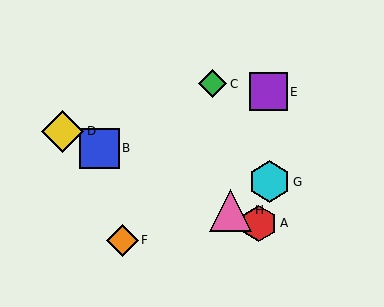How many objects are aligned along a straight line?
4 objects (A, B, D, H) are aligned along a straight line.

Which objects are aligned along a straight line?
Objects A, B, D, H are aligned along a straight line.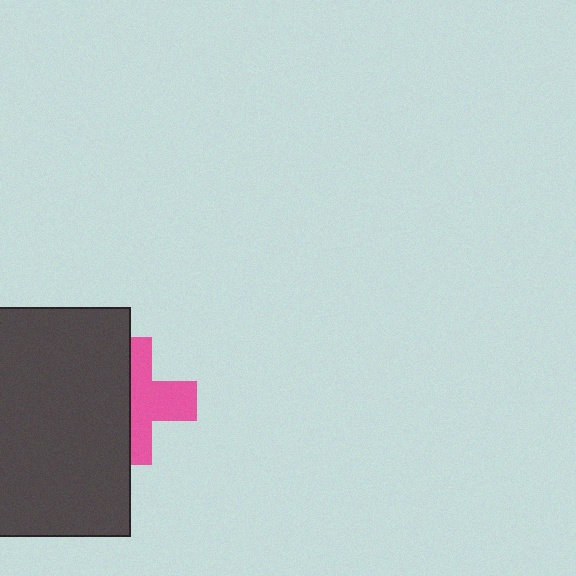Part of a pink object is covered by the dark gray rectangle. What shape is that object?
It is a cross.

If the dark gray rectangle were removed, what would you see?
You would see the complete pink cross.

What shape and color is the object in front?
The object in front is a dark gray rectangle.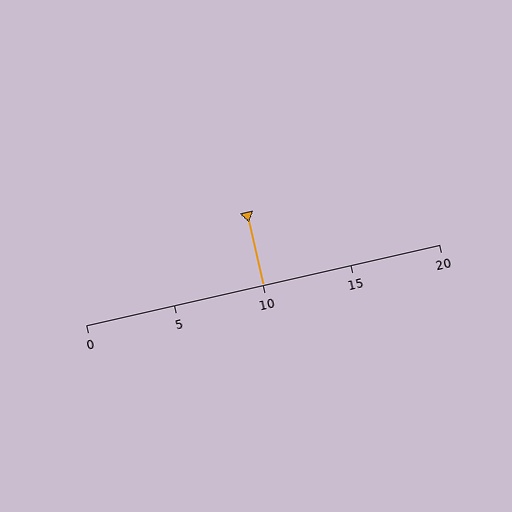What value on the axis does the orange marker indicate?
The marker indicates approximately 10.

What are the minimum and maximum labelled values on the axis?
The axis runs from 0 to 20.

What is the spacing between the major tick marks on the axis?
The major ticks are spaced 5 apart.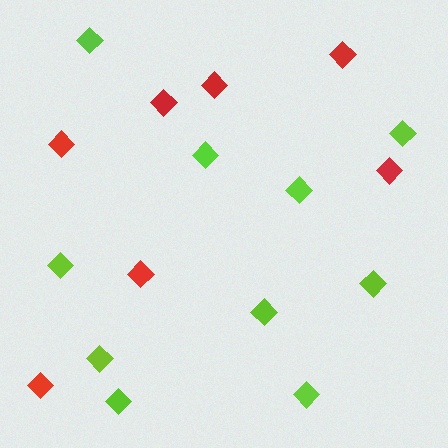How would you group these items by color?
There are 2 groups: one group of red diamonds (7) and one group of lime diamonds (10).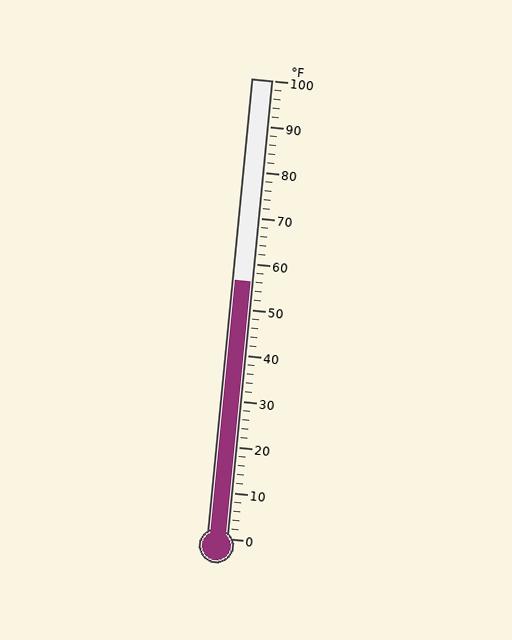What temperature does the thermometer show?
The thermometer shows approximately 56°F.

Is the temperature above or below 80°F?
The temperature is below 80°F.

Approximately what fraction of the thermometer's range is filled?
The thermometer is filled to approximately 55% of its range.